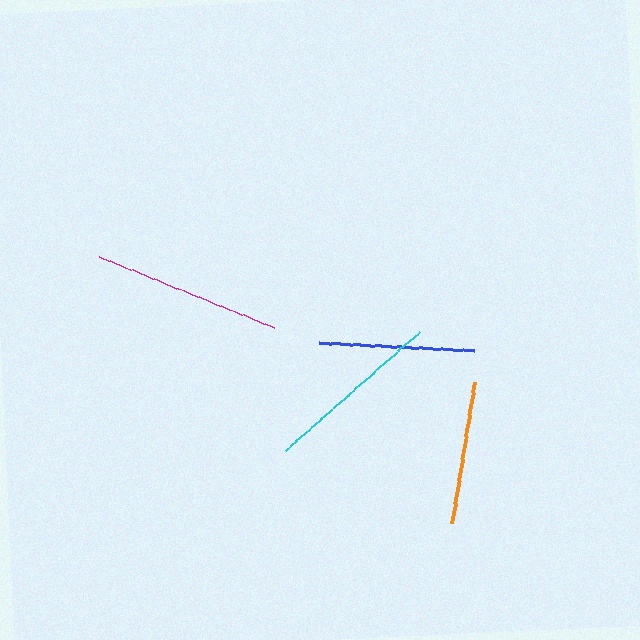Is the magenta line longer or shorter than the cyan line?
The magenta line is longer than the cyan line.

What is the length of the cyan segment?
The cyan segment is approximately 179 pixels long.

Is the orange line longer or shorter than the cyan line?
The cyan line is longer than the orange line.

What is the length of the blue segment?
The blue segment is approximately 155 pixels long.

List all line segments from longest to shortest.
From longest to shortest: magenta, cyan, blue, orange.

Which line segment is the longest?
The magenta line is the longest at approximately 189 pixels.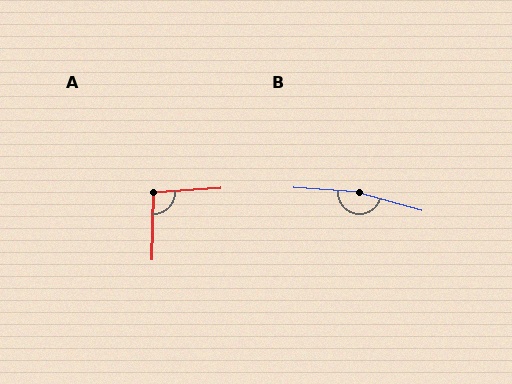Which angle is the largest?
B, at approximately 169 degrees.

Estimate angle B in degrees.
Approximately 169 degrees.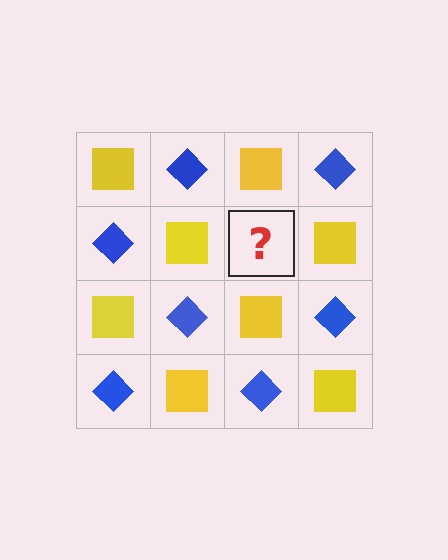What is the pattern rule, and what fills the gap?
The rule is that it alternates yellow square and blue diamond in a checkerboard pattern. The gap should be filled with a blue diamond.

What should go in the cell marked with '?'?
The missing cell should contain a blue diamond.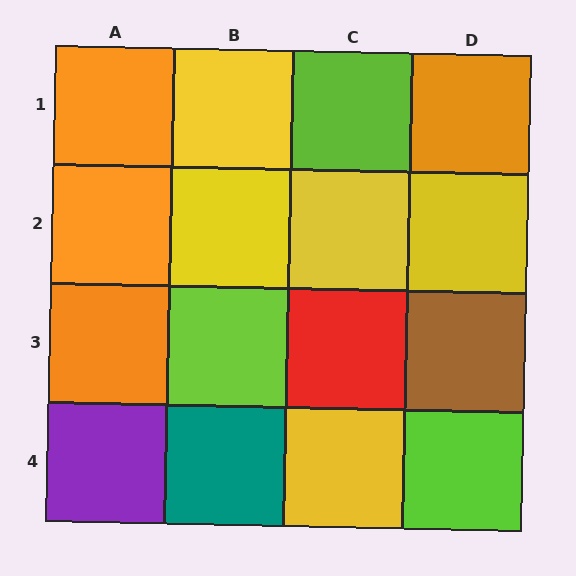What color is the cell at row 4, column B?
Teal.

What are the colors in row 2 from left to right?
Orange, yellow, yellow, yellow.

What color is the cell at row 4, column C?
Yellow.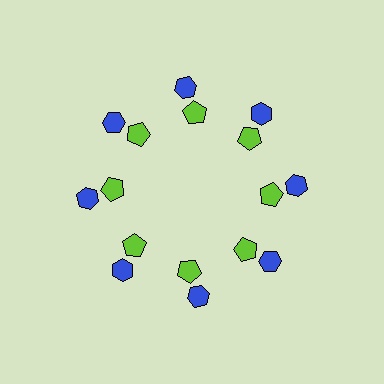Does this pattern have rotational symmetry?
Yes, this pattern has 8-fold rotational symmetry. It looks the same after rotating 45 degrees around the center.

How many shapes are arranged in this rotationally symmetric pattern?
There are 16 shapes, arranged in 8 groups of 2.